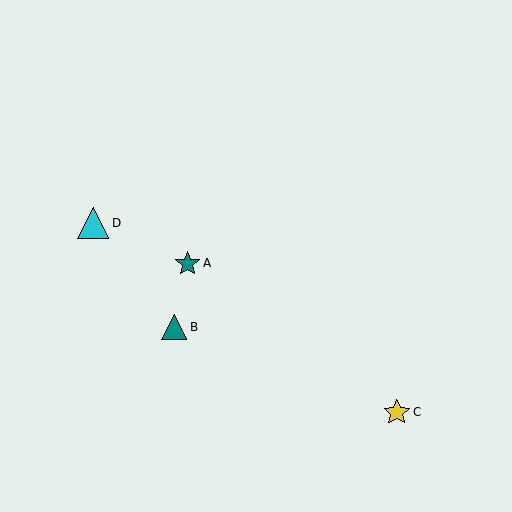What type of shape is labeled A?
Shape A is a teal star.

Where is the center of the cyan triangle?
The center of the cyan triangle is at (93, 223).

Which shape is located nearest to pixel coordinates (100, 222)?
The cyan triangle (labeled D) at (93, 223) is nearest to that location.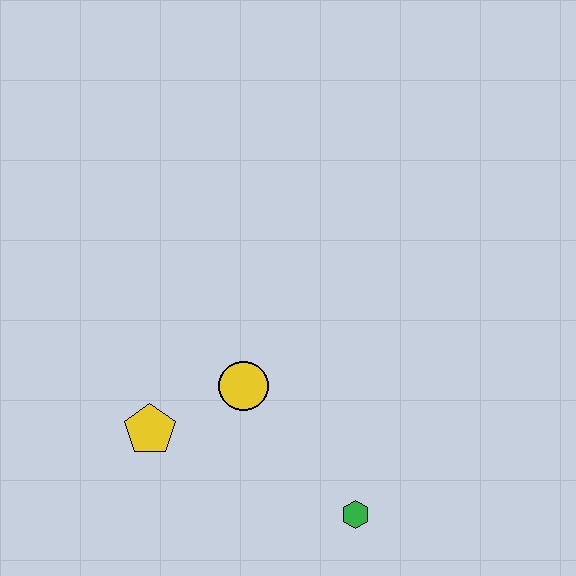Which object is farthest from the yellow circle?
The green hexagon is farthest from the yellow circle.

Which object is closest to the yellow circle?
The yellow pentagon is closest to the yellow circle.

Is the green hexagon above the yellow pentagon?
No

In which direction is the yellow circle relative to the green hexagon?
The yellow circle is above the green hexagon.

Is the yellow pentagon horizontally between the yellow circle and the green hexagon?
No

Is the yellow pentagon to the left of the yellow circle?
Yes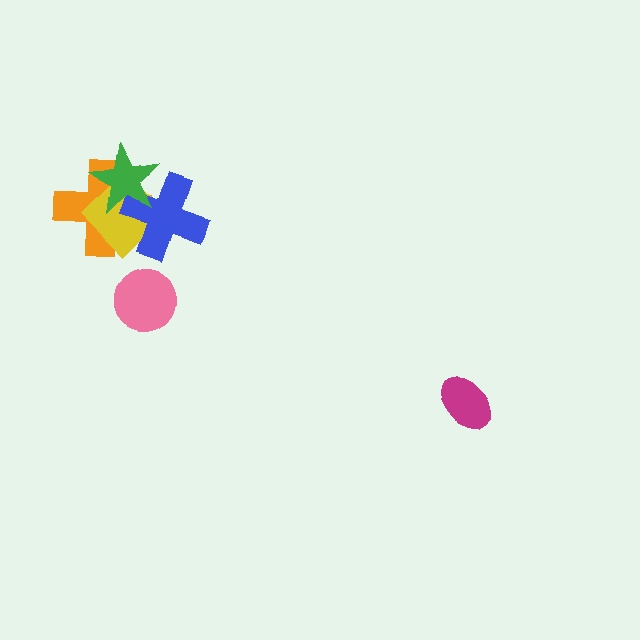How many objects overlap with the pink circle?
0 objects overlap with the pink circle.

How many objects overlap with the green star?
3 objects overlap with the green star.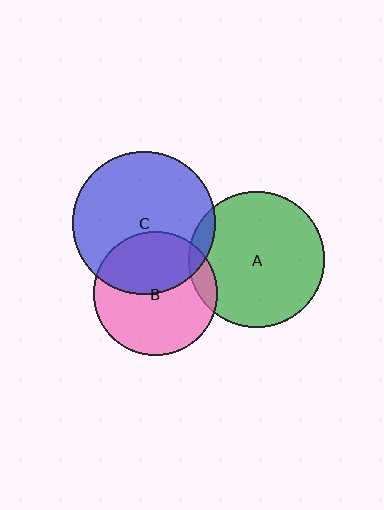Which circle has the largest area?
Circle C (blue).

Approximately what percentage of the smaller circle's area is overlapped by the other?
Approximately 40%.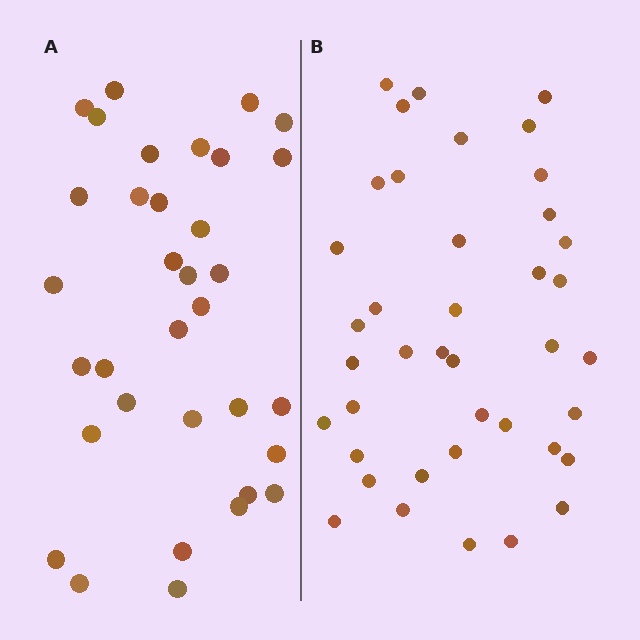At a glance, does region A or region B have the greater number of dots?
Region B (the right region) has more dots.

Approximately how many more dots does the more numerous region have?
Region B has about 6 more dots than region A.